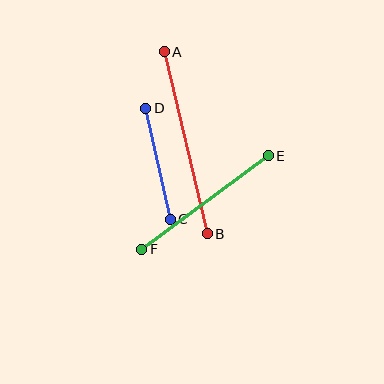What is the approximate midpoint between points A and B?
The midpoint is at approximately (186, 143) pixels.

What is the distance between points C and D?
The distance is approximately 114 pixels.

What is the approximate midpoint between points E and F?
The midpoint is at approximately (205, 203) pixels.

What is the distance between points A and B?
The distance is approximately 187 pixels.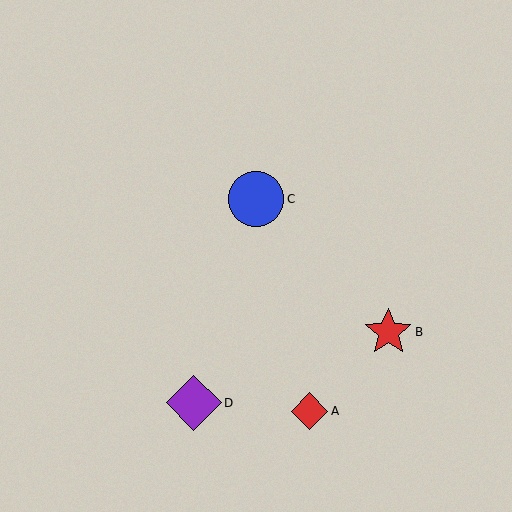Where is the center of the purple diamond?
The center of the purple diamond is at (194, 403).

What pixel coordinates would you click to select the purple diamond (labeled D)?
Click at (194, 403) to select the purple diamond D.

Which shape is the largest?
The purple diamond (labeled D) is the largest.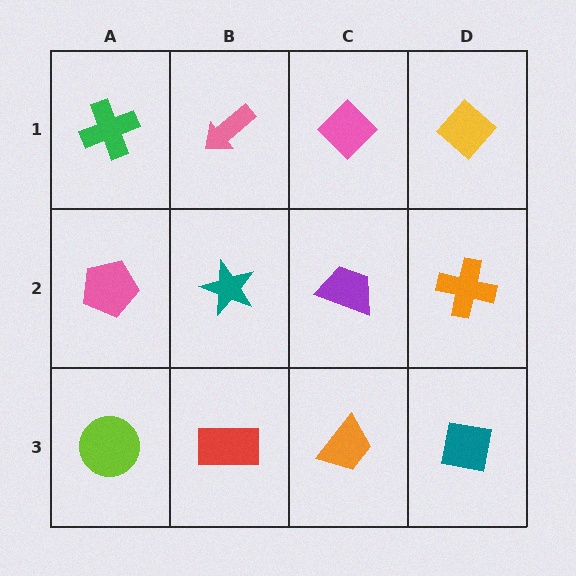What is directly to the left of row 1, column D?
A pink diamond.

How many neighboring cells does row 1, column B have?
3.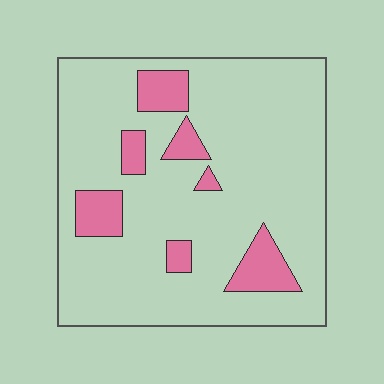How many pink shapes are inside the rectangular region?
7.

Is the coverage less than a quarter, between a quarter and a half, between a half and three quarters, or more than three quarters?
Less than a quarter.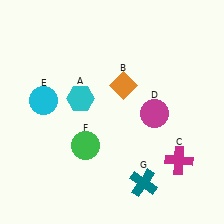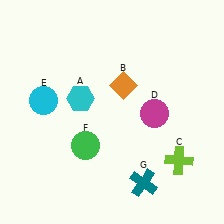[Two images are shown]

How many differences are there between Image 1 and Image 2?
There is 1 difference between the two images.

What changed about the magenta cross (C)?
In Image 1, C is magenta. In Image 2, it changed to lime.